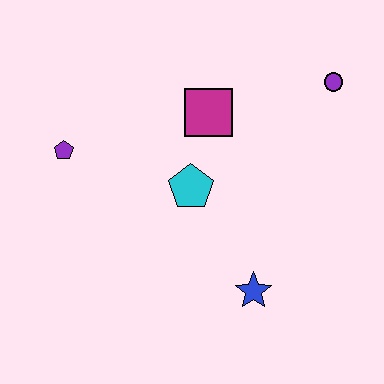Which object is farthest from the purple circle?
The purple pentagon is farthest from the purple circle.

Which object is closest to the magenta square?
The cyan pentagon is closest to the magenta square.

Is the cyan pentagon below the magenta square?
Yes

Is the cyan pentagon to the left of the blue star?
Yes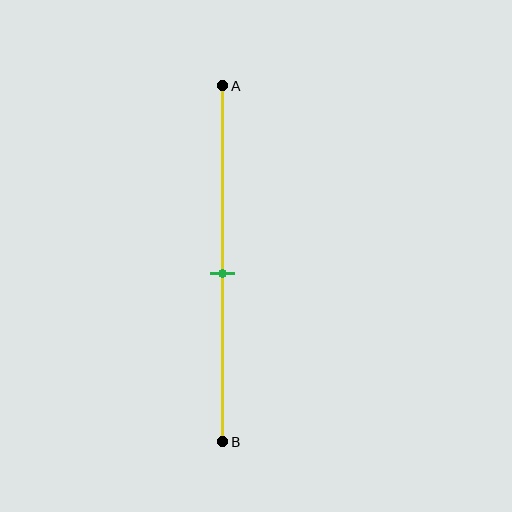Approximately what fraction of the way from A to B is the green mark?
The green mark is approximately 55% of the way from A to B.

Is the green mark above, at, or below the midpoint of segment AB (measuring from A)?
The green mark is approximately at the midpoint of segment AB.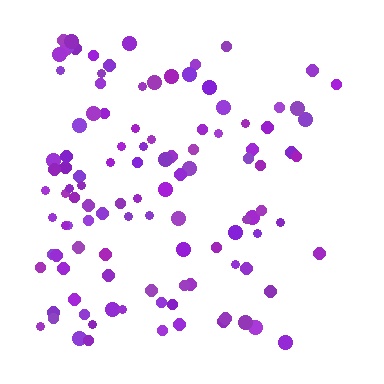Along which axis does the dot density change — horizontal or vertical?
Horizontal.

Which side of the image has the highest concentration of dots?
The left.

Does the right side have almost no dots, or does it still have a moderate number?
Still a moderate number, just noticeably fewer than the left.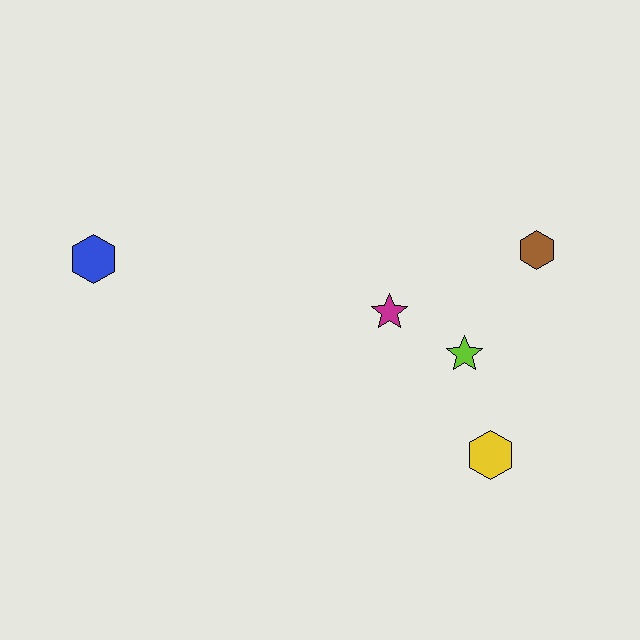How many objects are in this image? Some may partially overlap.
There are 5 objects.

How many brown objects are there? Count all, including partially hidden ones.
There is 1 brown object.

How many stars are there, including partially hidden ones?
There are 2 stars.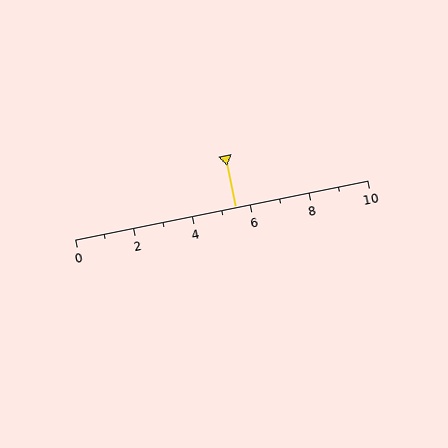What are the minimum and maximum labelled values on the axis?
The axis runs from 0 to 10.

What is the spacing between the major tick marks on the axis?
The major ticks are spaced 2 apart.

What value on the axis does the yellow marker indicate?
The marker indicates approximately 5.5.